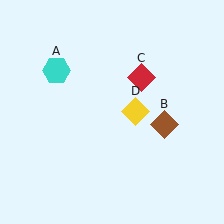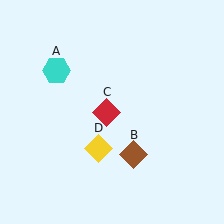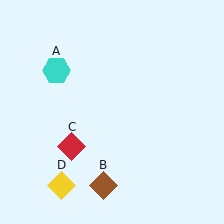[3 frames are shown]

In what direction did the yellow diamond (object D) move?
The yellow diamond (object D) moved down and to the left.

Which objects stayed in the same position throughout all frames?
Cyan hexagon (object A) remained stationary.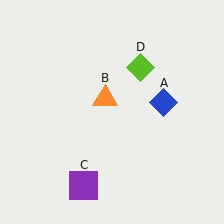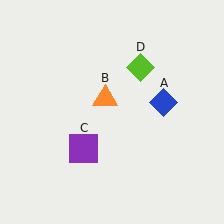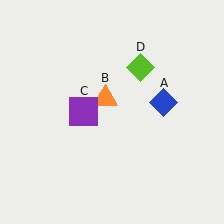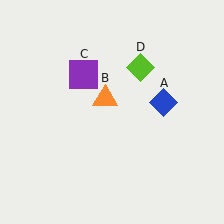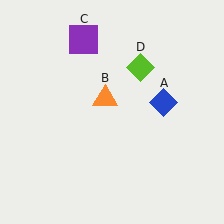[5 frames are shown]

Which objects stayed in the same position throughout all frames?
Blue diamond (object A) and orange triangle (object B) and lime diamond (object D) remained stationary.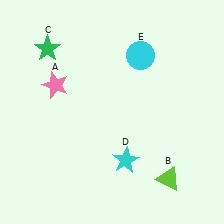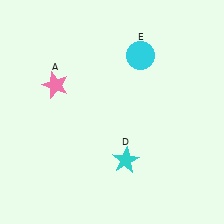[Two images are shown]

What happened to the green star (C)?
The green star (C) was removed in Image 2. It was in the top-left area of Image 1.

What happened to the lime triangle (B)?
The lime triangle (B) was removed in Image 2. It was in the bottom-right area of Image 1.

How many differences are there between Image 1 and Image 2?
There are 2 differences between the two images.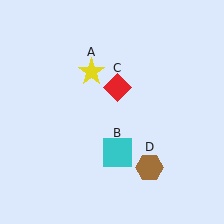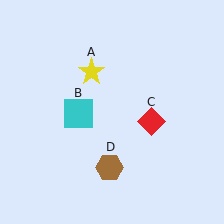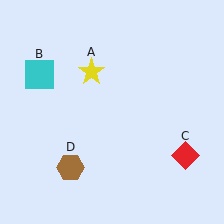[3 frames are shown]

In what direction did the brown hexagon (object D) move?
The brown hexagon (object D) moved left.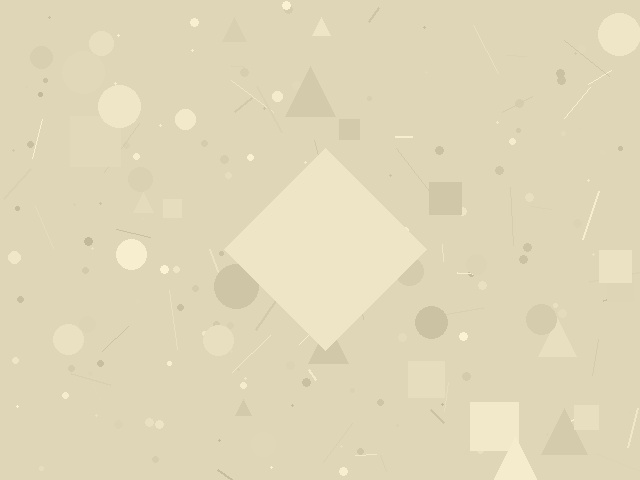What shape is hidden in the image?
A diamond is hidden in the image.